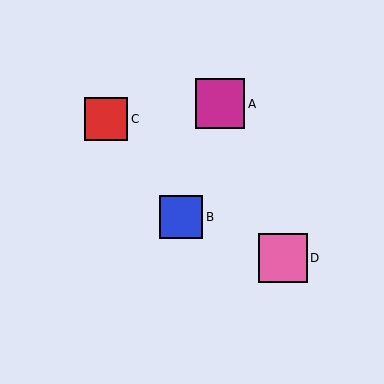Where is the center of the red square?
The center of the red square is at (106, 119).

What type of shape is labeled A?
Shape A is a magenta square.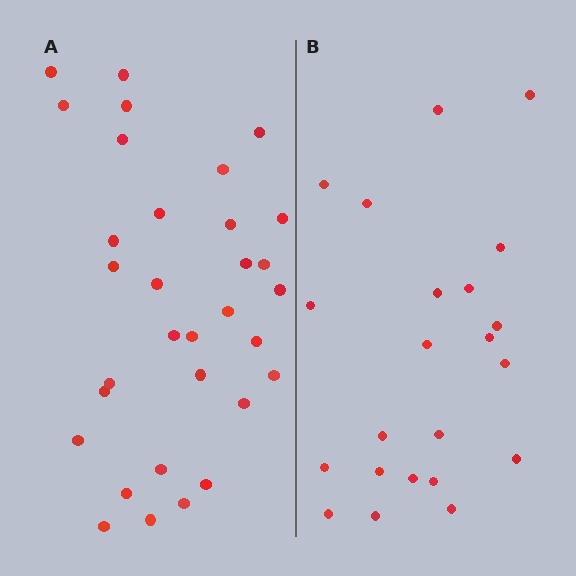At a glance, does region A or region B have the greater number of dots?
Region A (the left region) has more dots.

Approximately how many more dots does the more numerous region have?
Region A has roughly 10 or so more dots than region B.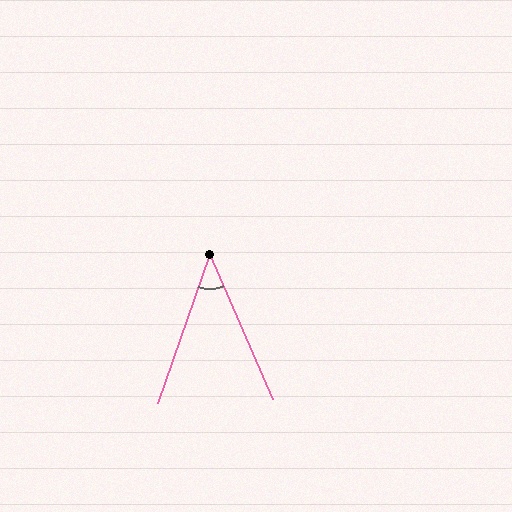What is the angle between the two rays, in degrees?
Approximately 43 degrees.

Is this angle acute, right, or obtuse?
It is acute.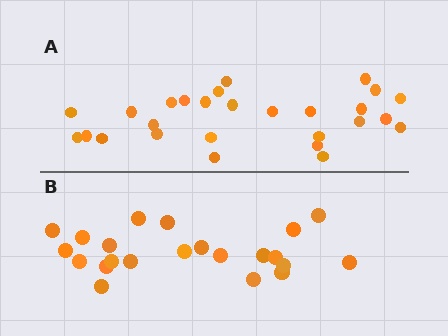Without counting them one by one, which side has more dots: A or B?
Region A (the top region) has more dots.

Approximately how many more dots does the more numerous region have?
Region A has about 5 more dots than region B.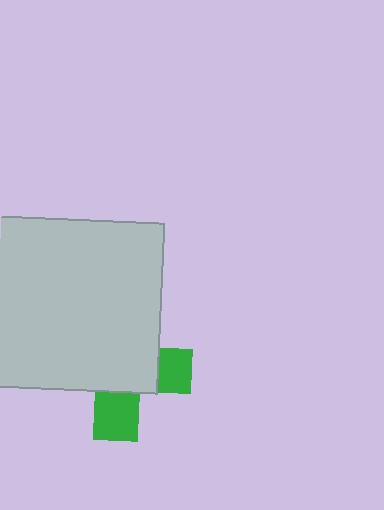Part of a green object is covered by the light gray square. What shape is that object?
It is a cross.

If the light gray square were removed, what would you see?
You would see the complete green cross.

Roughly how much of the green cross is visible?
A small part of it is visible (roughly 33%).